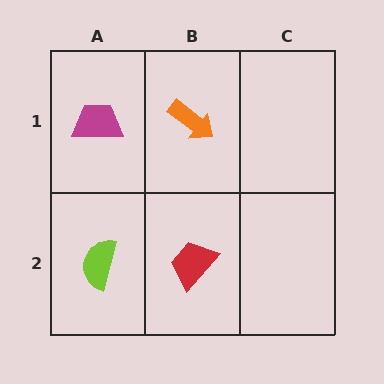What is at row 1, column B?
An orange arrow.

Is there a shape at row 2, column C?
No, that cell is empty.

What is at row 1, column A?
A magenta trapezoid.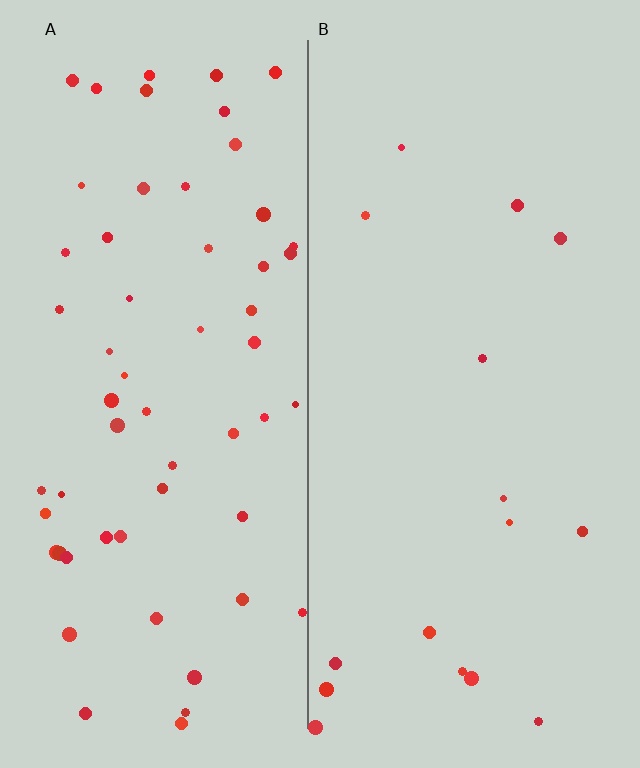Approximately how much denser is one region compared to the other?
Approximately 3.6× — region A over region B.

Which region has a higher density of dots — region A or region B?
A (the left).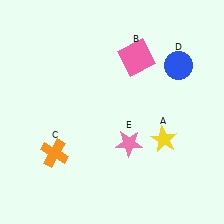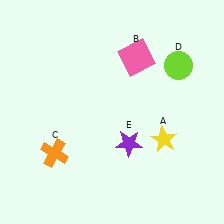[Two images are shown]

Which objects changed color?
D changed from blue to lime. E changed from pink to purple.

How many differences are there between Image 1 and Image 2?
There are 2 differences between the two images.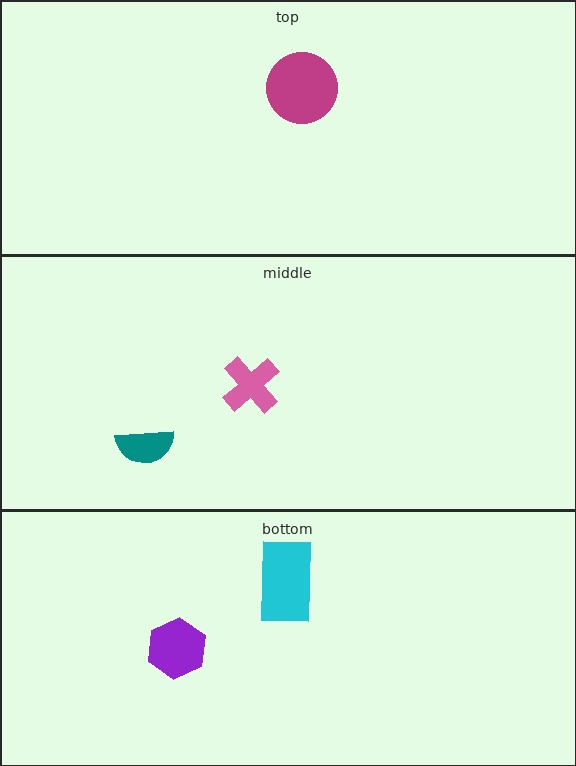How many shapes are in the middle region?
2.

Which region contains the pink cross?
The middle region.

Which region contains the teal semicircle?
The middle region.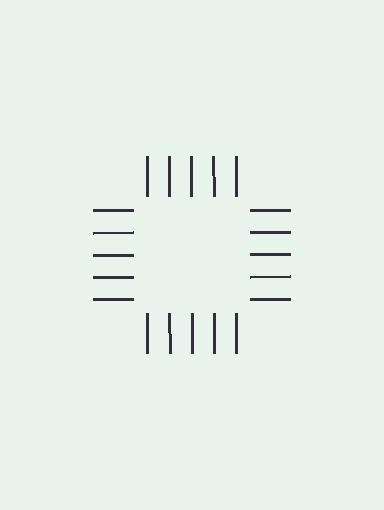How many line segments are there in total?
20 — 5 along each of the 4 edges.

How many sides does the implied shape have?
4 sides — the line-ends trace a square.